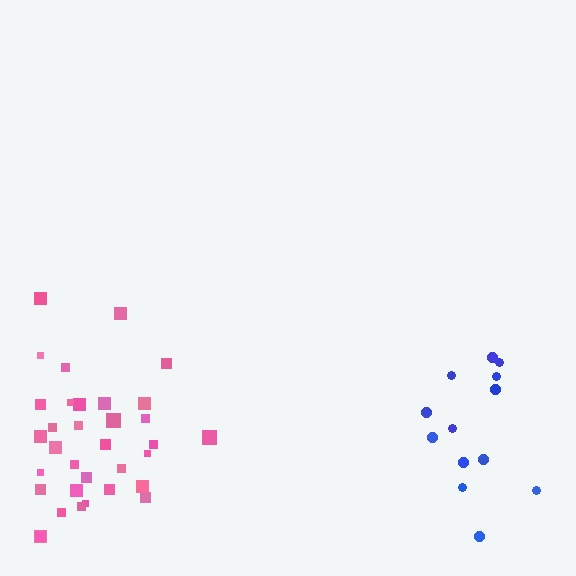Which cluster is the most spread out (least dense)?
Blue.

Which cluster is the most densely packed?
Pink.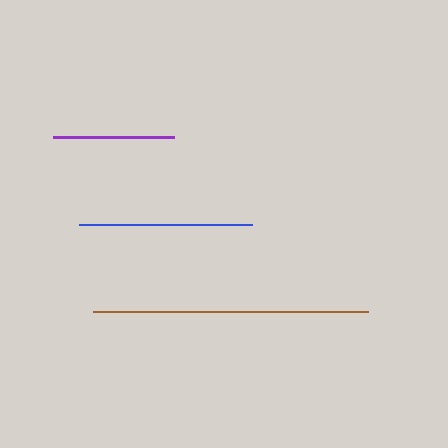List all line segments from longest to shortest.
From longest to shortest: brown, blue, purple.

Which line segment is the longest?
The brown line is the longest at approximately 274 pixels.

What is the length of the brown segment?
The brown segment is approximately 274 pixels long.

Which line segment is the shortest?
The purple line is the shortest at approximately 120 pixels.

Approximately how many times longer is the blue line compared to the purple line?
The blue line is approximately 1.4 times the length of the purple line.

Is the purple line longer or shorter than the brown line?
The brown line is longer than the purple line.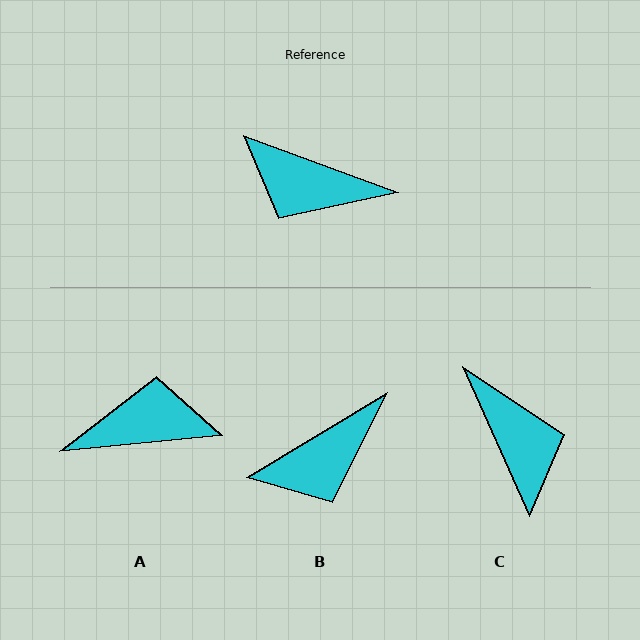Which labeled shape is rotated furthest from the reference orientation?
A, about 154 degrees away.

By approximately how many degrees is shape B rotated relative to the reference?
Approximately 51 degrees counter-clockwise.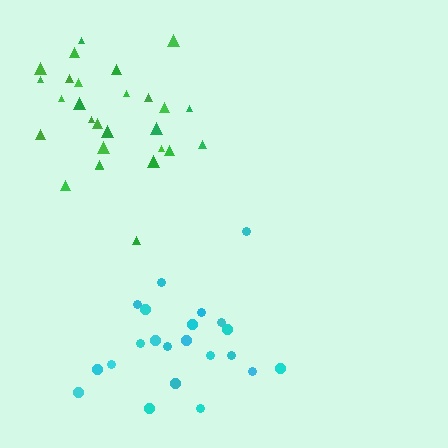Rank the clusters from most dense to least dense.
green, cyan.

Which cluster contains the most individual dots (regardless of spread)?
Green (28).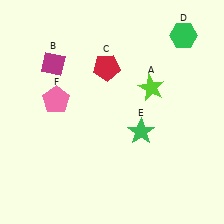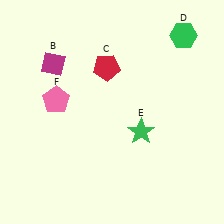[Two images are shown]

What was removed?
The lime star (A) was removed in Image 2.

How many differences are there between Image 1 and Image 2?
There is 1 difference between the two images.